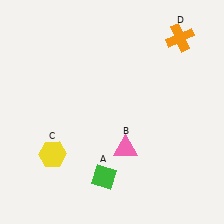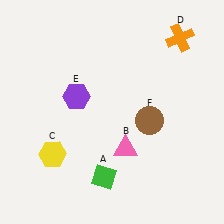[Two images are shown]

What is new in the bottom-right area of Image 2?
A brown circle (F) was added in the bottom-right area of Image 2.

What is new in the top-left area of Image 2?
A purple hexagon (E) was added in the top-left area of Image 2.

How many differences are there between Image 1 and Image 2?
There are 2 differences between the two images.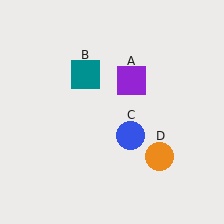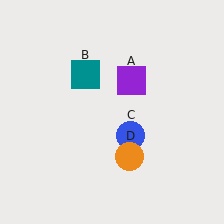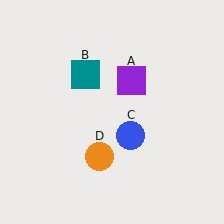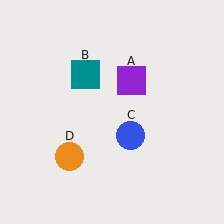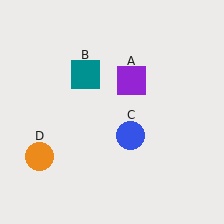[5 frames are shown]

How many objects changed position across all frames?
1 object changed position: orange circle (object D).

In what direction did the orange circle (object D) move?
The orange circle (object D) moved left.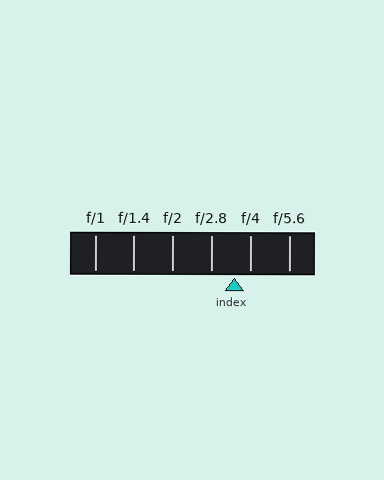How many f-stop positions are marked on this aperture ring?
There are 6 f-stop positions marked.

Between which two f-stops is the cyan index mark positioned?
The index mark is between f/2.8 and f/4.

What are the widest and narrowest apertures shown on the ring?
The widest aperture shown is f/1 and the narrowest is f/5.6.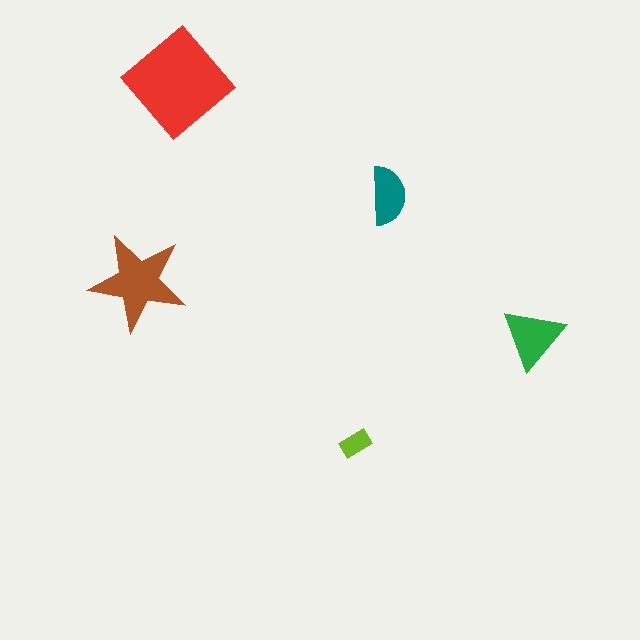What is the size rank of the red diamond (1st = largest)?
1st.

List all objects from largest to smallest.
The red diamond, the brown star, the green triangle, the teal semicircle, the lime rectangle.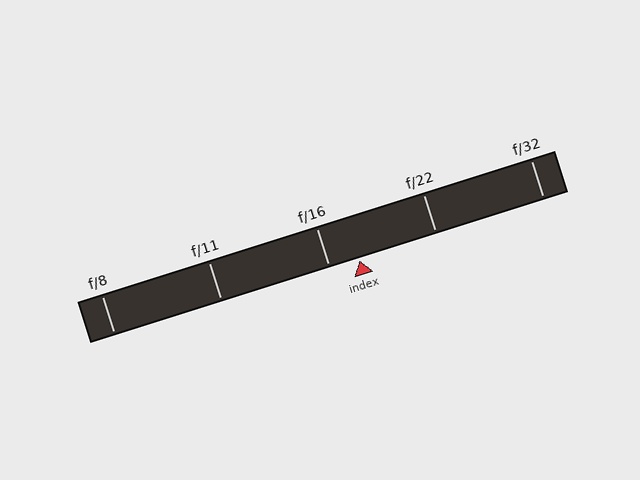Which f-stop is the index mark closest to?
The index mark is closest to f/16.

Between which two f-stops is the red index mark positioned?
The index mark is between f/16 and f/22.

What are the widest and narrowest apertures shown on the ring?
The widest aperture shown is f/8 and the narrowest is f/32.